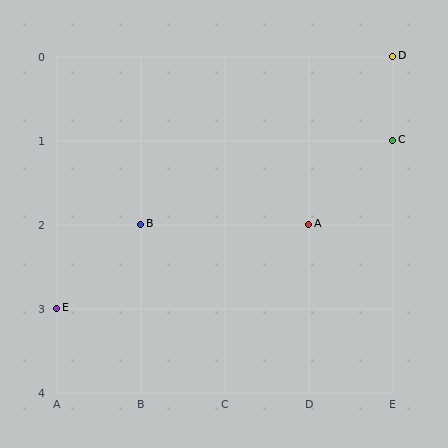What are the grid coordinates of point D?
Point D is at grid coordinates (E, 0).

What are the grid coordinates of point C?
Point C is at grid coordinates (E, 1).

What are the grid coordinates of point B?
Point B is at grid coordinates (B, 2).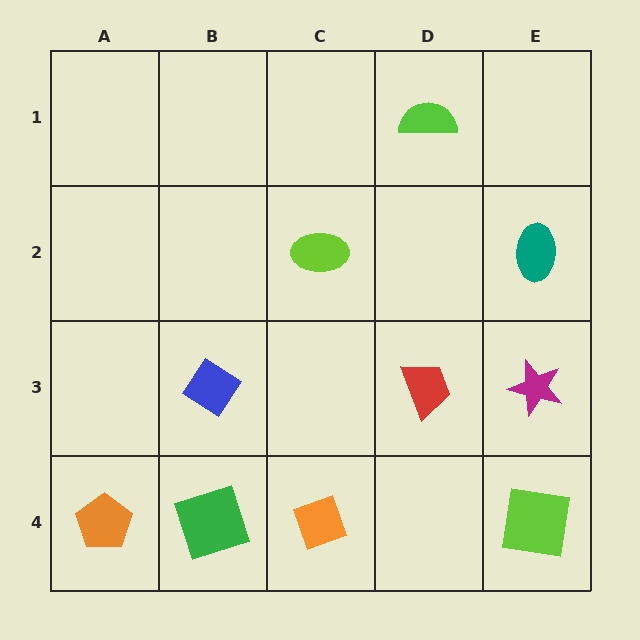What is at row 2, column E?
A teal ellipse.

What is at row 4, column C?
An orange diamond.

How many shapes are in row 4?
4 shapes.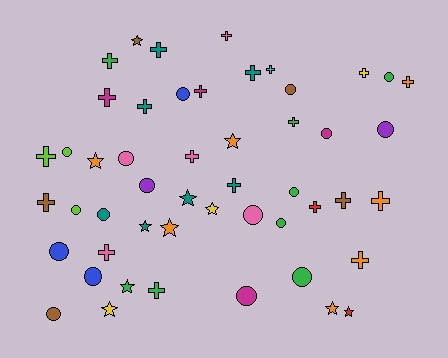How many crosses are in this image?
There are 21 crosses.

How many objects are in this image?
There are 50 objects.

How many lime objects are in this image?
There are 3 lime objects.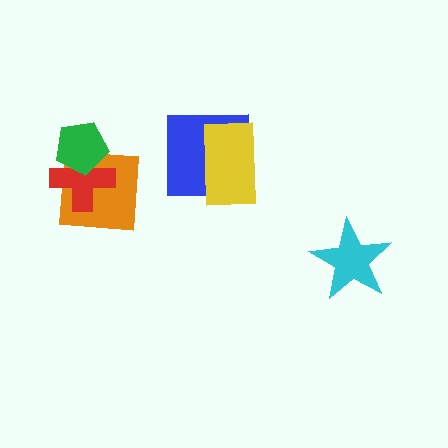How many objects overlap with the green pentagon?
2 objects overlap with the green pentagon.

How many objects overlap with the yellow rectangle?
1 object overlaps with the yellow rectangle.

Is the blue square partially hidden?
Yes, it is partially covered by another shape.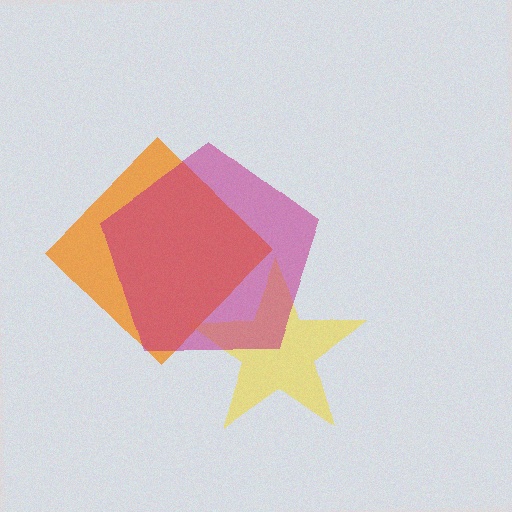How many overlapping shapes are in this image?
There are 3 overlapping shapes in the image.